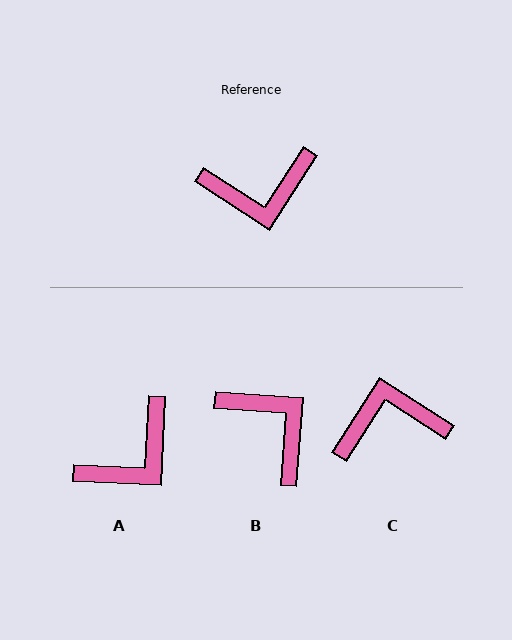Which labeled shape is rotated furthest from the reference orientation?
C, about 180 degrees away.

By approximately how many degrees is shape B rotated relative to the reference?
Approximately 119 degrees counter-clockwise.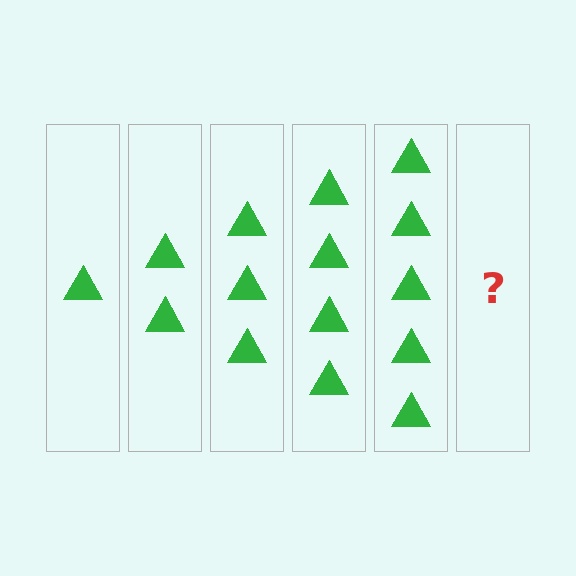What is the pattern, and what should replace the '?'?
The pattern is that each step adds one more triangle. The '?' should be 6 triangles.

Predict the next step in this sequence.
The next step is 6 triangles.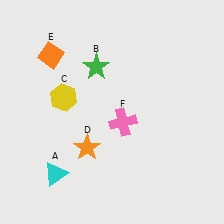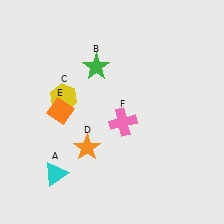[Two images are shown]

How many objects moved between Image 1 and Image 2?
1 object moved between the two images.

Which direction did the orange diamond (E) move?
The orange diamond (E) moved down.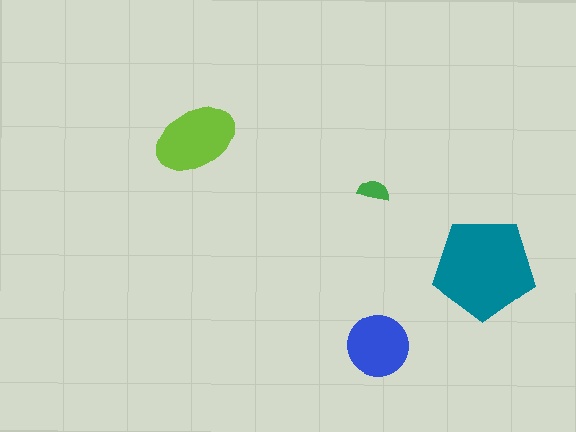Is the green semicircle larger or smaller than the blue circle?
Smaller.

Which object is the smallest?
The green semicircle.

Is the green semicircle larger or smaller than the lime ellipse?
Smaller.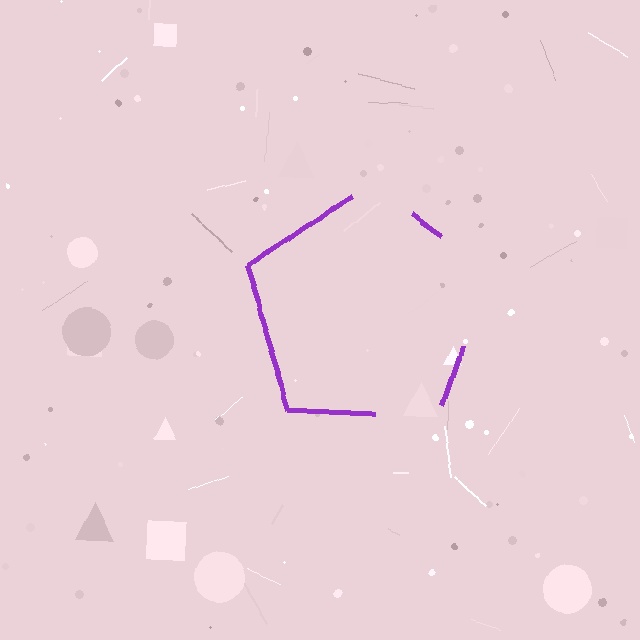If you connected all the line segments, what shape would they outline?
They would outline a pentagon.